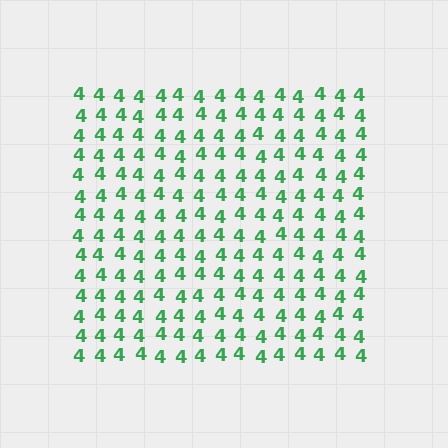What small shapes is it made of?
It is made of small digit 4's.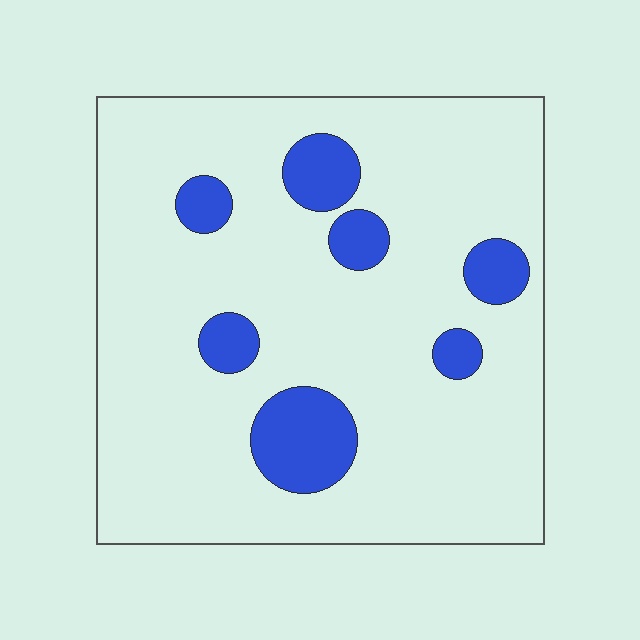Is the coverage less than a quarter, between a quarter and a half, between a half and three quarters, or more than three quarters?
Less than a quarter.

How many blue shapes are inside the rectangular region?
7.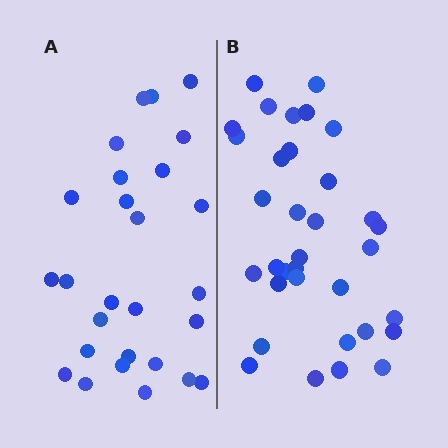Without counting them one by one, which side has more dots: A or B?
Region B (the right region) has more dots.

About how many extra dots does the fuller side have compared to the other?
Region B has roughly 8 or so more dots than region A.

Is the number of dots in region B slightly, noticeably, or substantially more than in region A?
Region B has noticeably more, but not dramatically so. The ratio is roughly 1.3 to 1.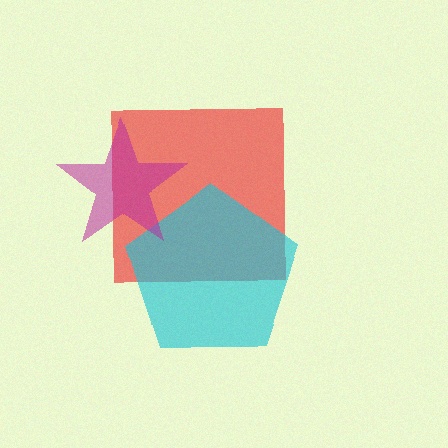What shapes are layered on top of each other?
The layered shapes are: a red square, a cyan pentagon, a magenta star.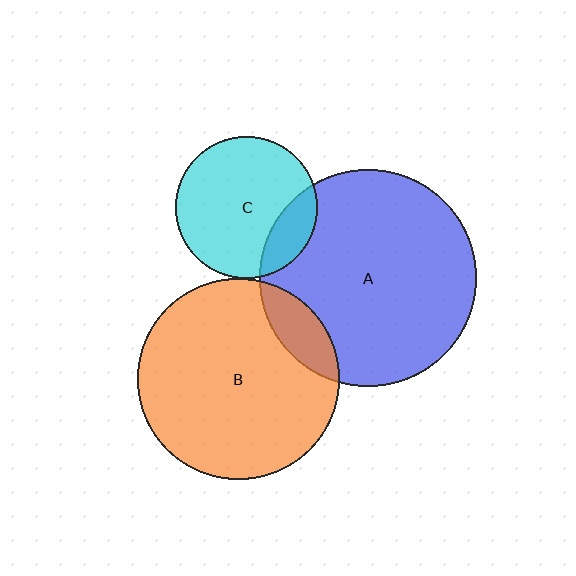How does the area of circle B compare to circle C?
Approximately 2.0 times.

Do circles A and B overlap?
Yes.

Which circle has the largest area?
Circle A (blue).